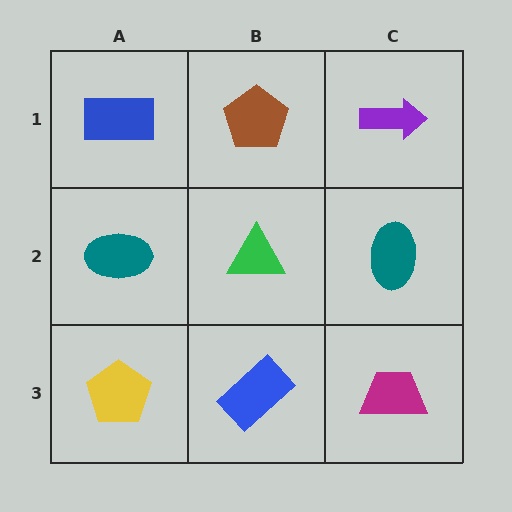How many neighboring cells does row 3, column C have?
2.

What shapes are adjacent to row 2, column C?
A purple arrow (row 1, column C), a magenta trapezoid (row 3, column C), a green triangle (row 2, column B).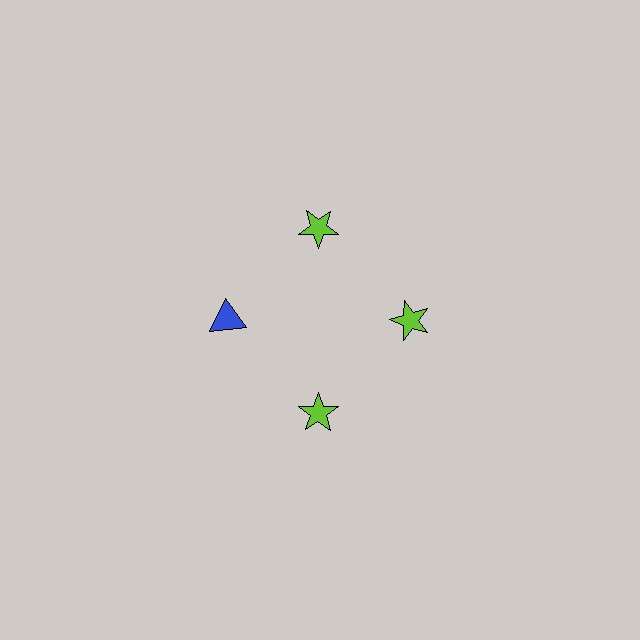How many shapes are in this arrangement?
There are 4 shapes arranged in a ring pattern.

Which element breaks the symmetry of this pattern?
The blue triangle at roughly the 9 o'clock position breaks the symmetry. All other shapes are lime stars.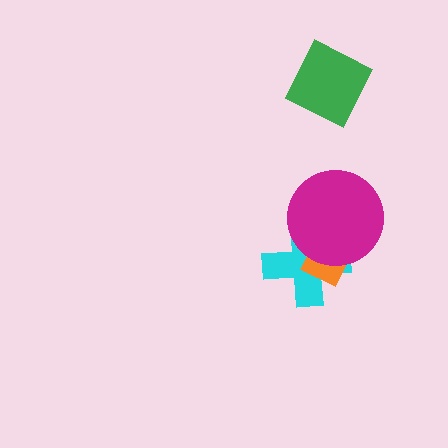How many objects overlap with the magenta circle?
2 objects overlap with the magenta circle.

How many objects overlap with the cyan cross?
2 objects overlap with the cyan cross.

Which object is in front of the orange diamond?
The magenta circle is in front of the orange diamond.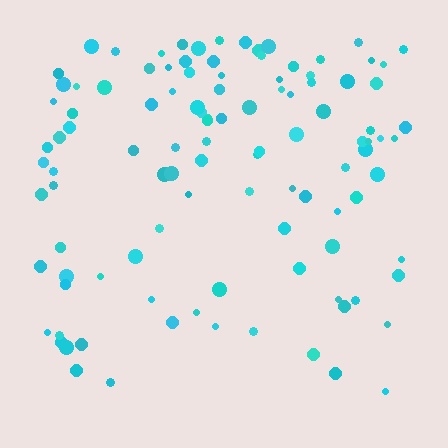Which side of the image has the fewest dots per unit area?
The bottom.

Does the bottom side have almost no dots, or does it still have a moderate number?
Still a moderate number, just noticeably fewer than the top.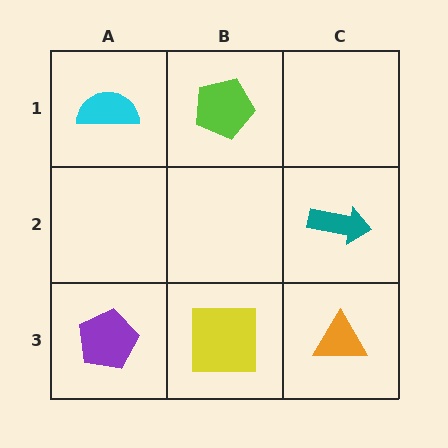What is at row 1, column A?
A cyan semicircle.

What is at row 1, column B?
A lime pentagon.